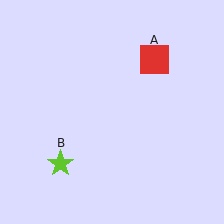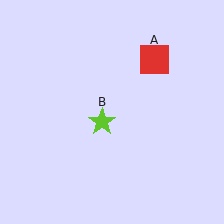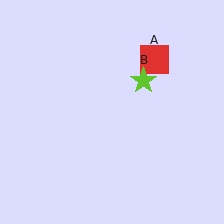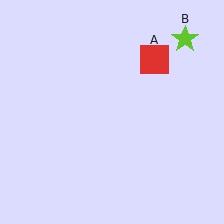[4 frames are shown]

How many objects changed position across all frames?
1 object changed position: lime star (object B).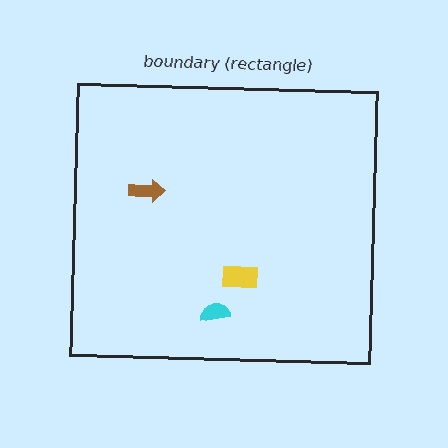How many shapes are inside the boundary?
3 inside, 0 outside.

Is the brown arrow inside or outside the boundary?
Inside.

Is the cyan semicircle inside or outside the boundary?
Inside.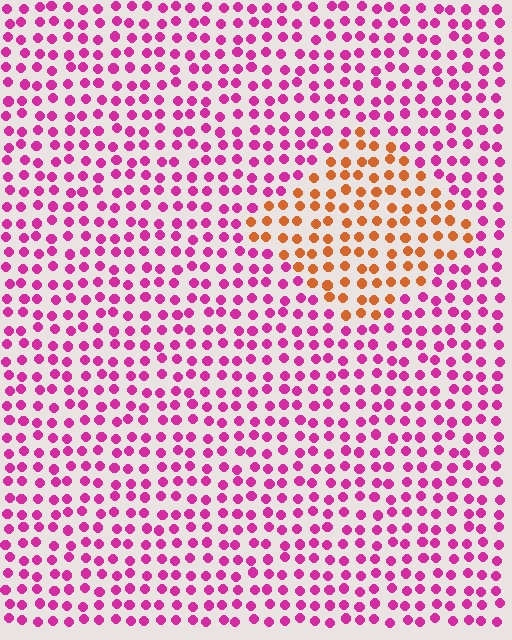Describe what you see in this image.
The image is filled with small magenta elements in a uniform arrangement. A diamond-shaped region is visible where the elements are tinted to a slightly different hue, forming a subtle color boundary.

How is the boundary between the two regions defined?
The boundary is defined purely by a slight shift in hue (about 63 degrees). Spacing, size, and orientation are identical on both sides.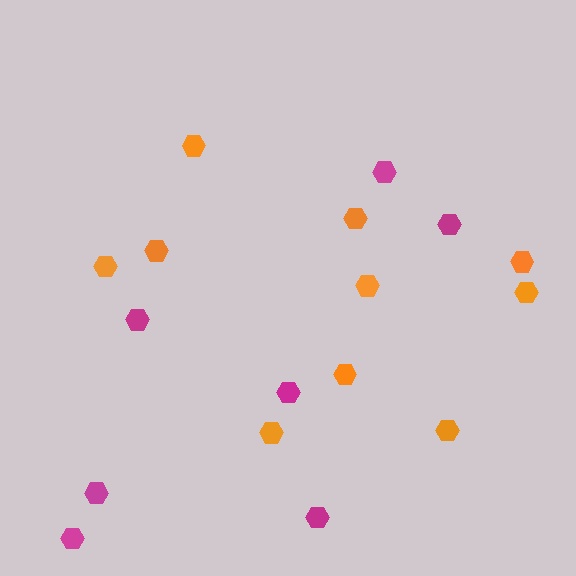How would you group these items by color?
There are 2 groups: one group of orange hexagons (10) and one group of magenta hexagons (7).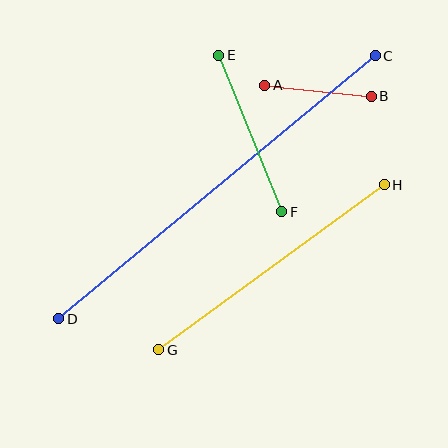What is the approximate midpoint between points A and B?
The midpoint is at approximately (318, 91) pixels.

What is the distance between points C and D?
The distance is approximately 412 pixels.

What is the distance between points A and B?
The distance is approximately 107 pixels.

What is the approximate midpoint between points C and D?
The midpoint is at approximately (217, 187) pixels.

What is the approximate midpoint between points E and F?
The midpoint is at approximately (250, 134) pixels.